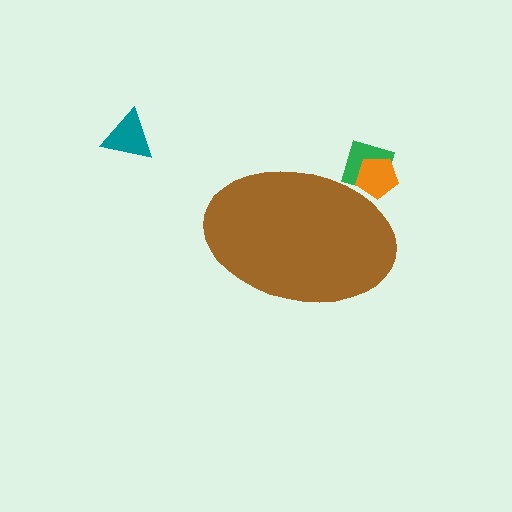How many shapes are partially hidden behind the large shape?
2 shapes are partially hidden.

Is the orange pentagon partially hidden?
Yes, the orange pentagon is partially hidden behind the brown ellipse.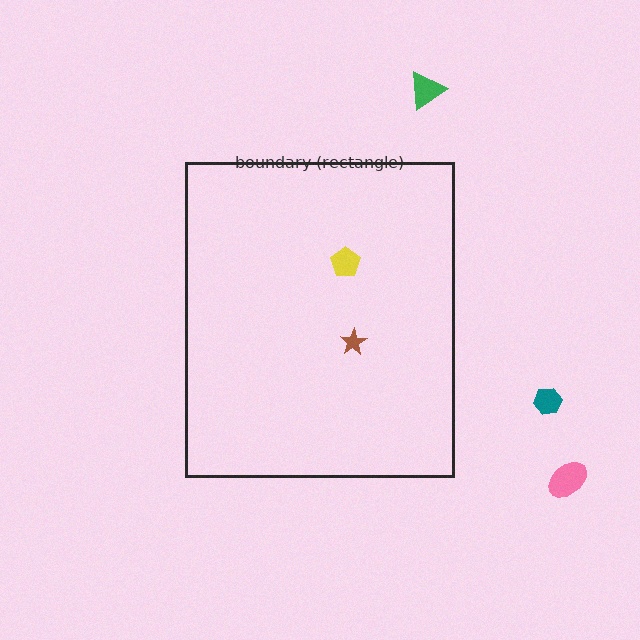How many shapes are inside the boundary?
2 inside, 3 outside.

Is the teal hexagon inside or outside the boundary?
Outside.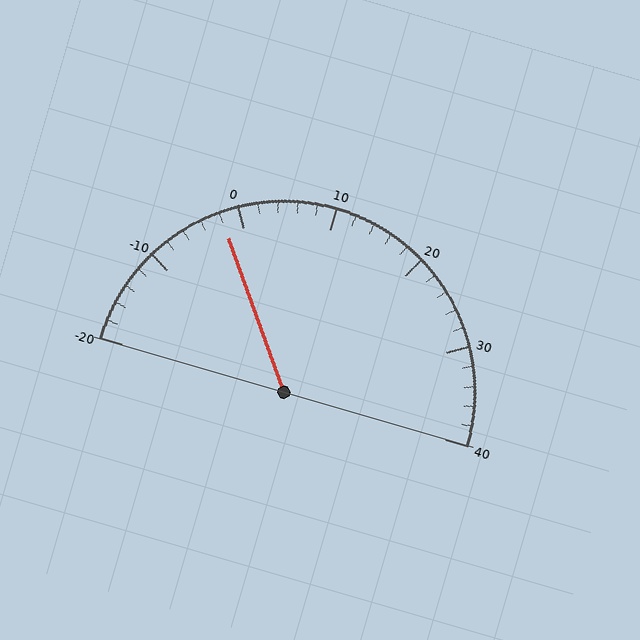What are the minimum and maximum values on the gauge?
The gauge ranges from -20 to 40.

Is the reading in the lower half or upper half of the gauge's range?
The reading is in the lower half of the range (-20 to 40).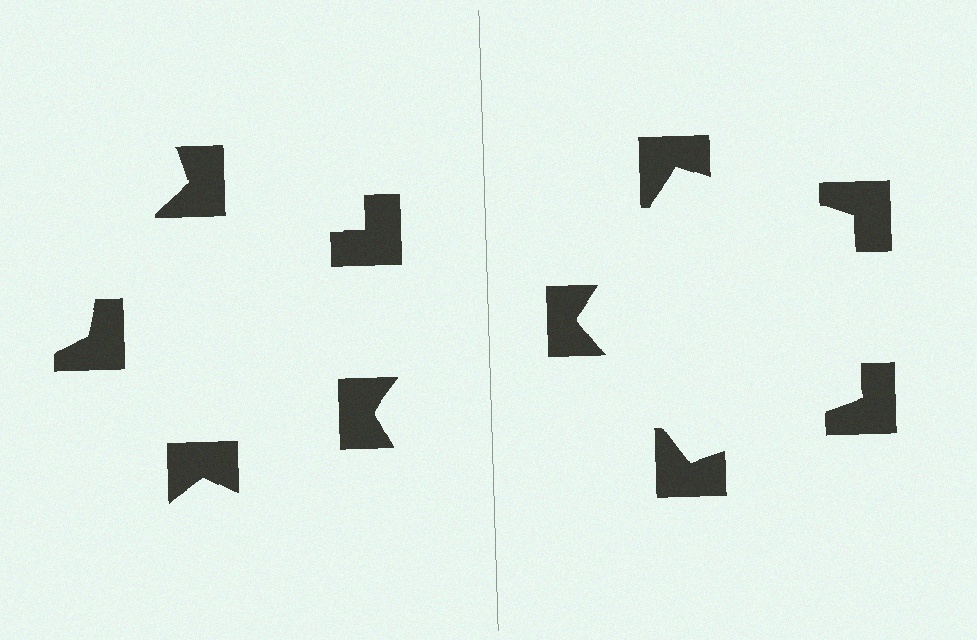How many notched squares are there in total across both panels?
10 — 5 on each side.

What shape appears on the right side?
An illusory pentagon.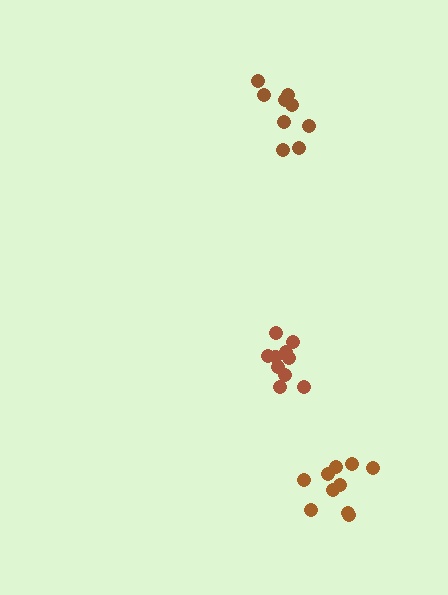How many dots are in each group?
Group 1: 10 dots, Group 2: 9 dots, Group 3: 10 dots (29 total).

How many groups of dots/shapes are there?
There are 3 groups.